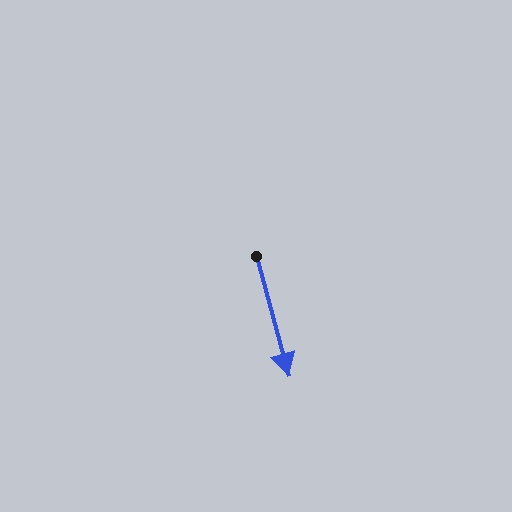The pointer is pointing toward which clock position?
Roughly 5 o'clock.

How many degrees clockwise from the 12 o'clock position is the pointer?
Approximately 165 degrees.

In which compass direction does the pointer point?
South.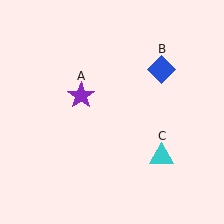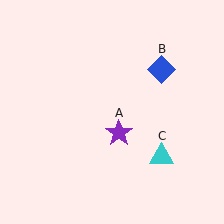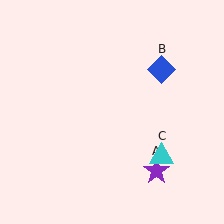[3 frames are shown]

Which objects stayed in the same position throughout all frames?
Blue diamond (object B) and cyan triangle (object C) remained stationary.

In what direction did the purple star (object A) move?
The purple star (object A) moved down and to the right.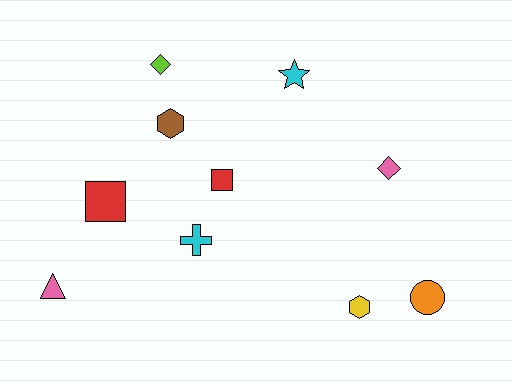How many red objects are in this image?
There are 2 red objects.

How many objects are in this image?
There are 10 objects.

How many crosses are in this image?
There is 1 cross.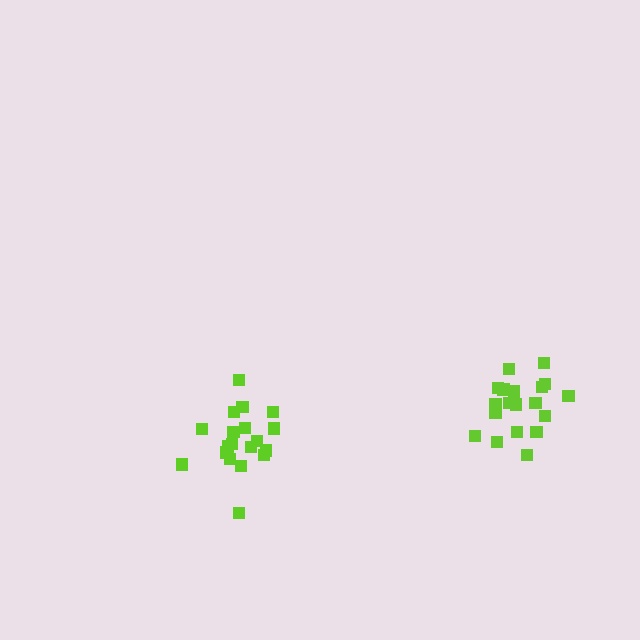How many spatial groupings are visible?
There are 2 spatial groupings.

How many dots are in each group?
Group 1: 19 dots, Group 2: 19 dots (38 total).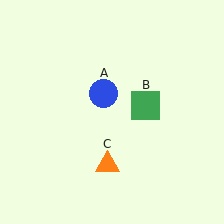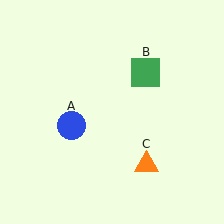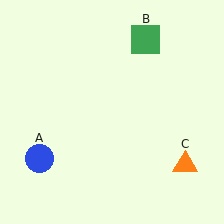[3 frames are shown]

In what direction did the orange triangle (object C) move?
The orange triangle (object C) moved right.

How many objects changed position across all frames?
3 objects changed position: blue circle (object A), green square (object B), orange triangle (object C).